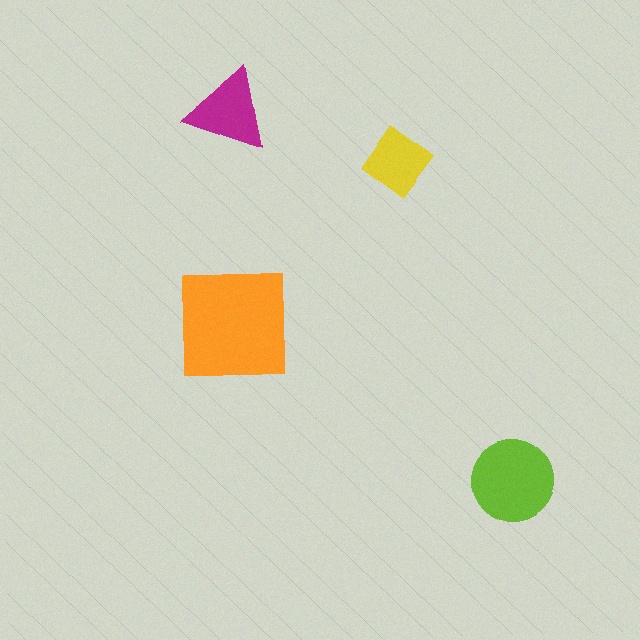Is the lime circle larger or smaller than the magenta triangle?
Larger.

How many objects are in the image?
There are 4 objects in the image.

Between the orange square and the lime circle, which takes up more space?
The orange square.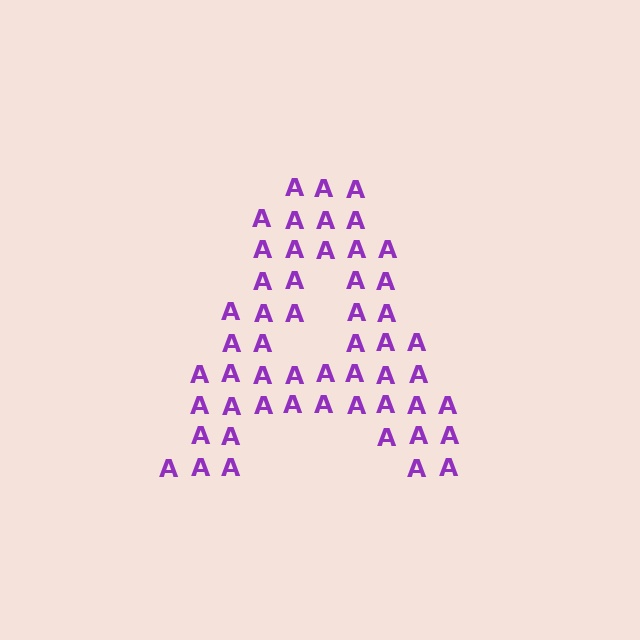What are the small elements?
The small elements are letter A's.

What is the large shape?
The large shape is the letter A.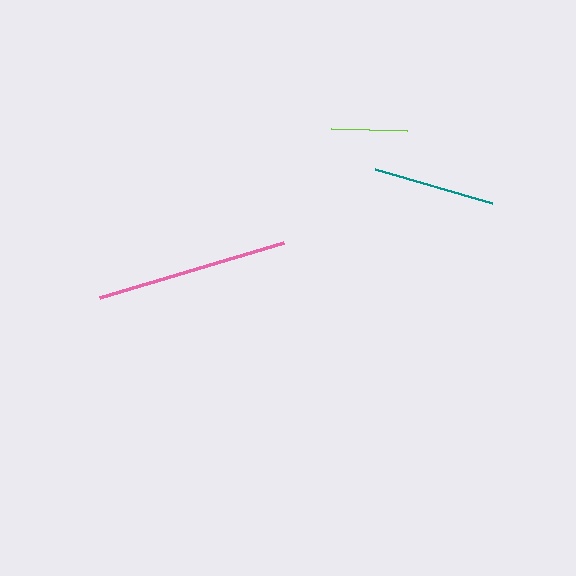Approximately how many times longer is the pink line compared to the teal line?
The pink line is approximately 1.6 times the length of the teal line.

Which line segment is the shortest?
The lime line is the shortest at approximately 77 pixels.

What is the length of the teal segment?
The teal segment is approximately 122 pixels long.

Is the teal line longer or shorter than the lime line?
The teal line is longer than the lime line.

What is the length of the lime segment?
The lime segment is approximately 77 pixels long.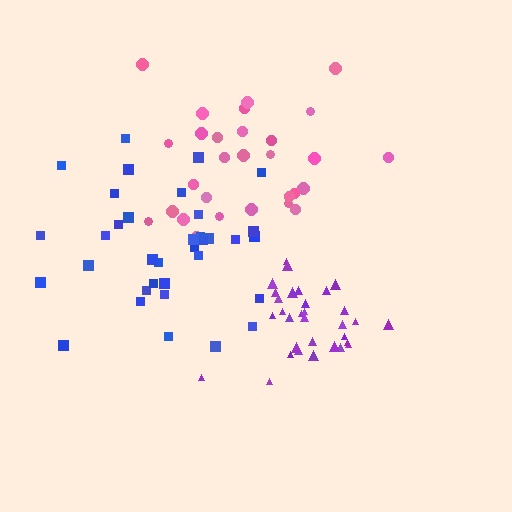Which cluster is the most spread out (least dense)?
Pink.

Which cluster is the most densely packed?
Purple.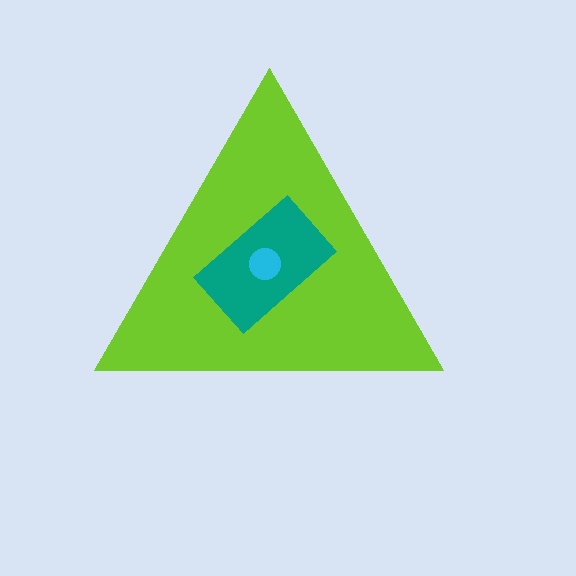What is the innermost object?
The cyan circle.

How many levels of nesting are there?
3.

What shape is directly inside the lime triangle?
The teal rectangle.